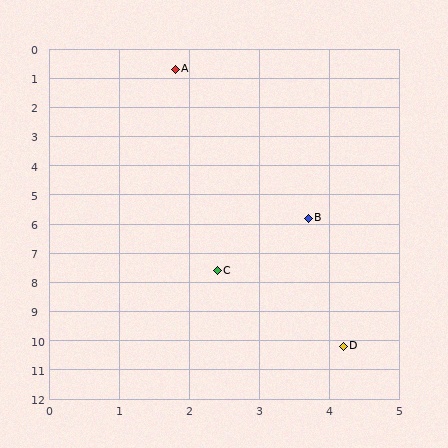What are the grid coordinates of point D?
Point D is at approximately (4.2, 10.2).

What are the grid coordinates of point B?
Point B is at approximately (3.7, 5.8).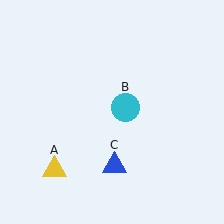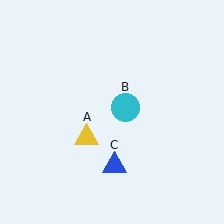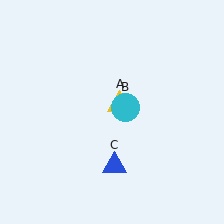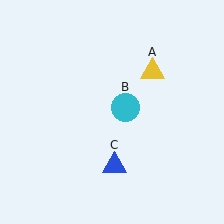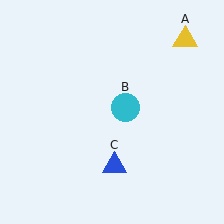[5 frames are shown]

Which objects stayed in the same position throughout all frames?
Cyan circle (object B) and blue triangle (object C) remained stationary.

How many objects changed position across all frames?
1 object changed position: yellow triangle (object A).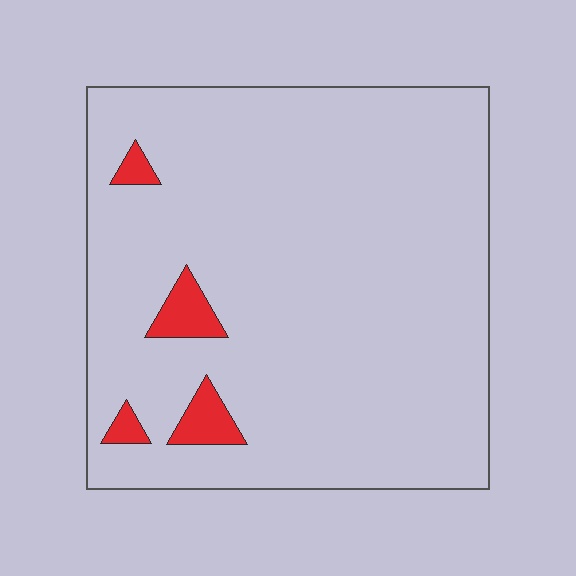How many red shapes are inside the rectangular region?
4.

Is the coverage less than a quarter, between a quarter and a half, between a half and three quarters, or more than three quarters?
Less than a quarter.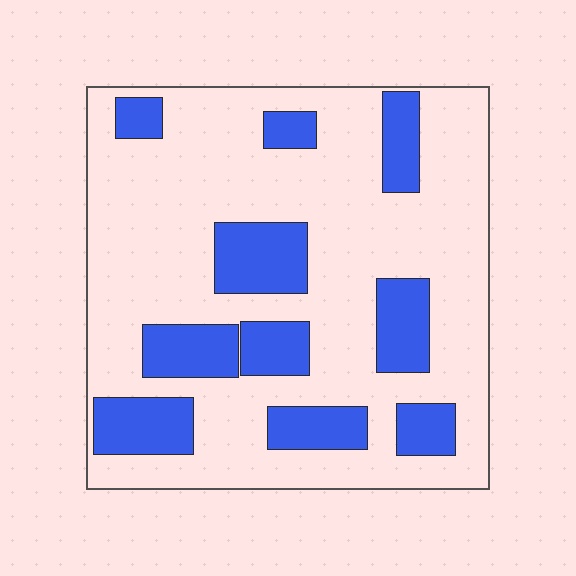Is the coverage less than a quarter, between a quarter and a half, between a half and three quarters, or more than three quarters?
Between a quarter and a half.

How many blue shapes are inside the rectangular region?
10.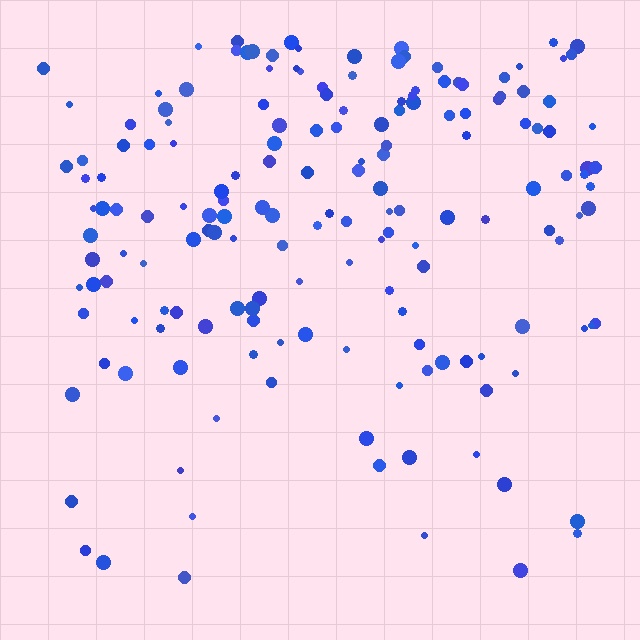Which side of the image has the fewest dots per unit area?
The bottom.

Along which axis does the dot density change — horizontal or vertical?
Vertical.